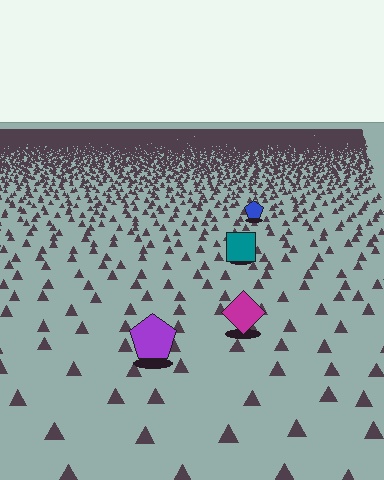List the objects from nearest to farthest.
From nearest to farthest: the purple pentagon, the magenta diamond, the teal square, the blue pentagon.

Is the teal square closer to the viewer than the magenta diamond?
No. The magenta diamond is closer — you can tell from the texture gradient: the ground texture is coarser near it.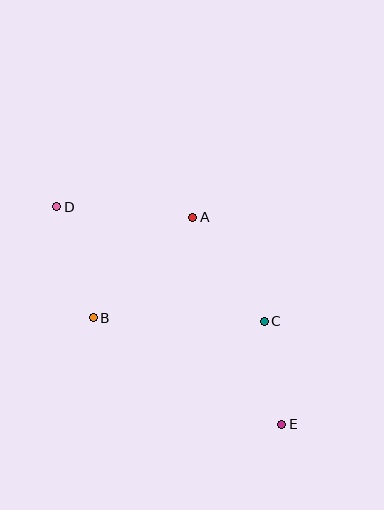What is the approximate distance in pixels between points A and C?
The distance between A and C is approximately 126 pixels.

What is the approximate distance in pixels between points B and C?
The distance between B and C is approximately 171 pixels.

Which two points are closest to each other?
Points C and E are closest to each other.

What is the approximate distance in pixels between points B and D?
The distance between B and D is approximately 117 pixels.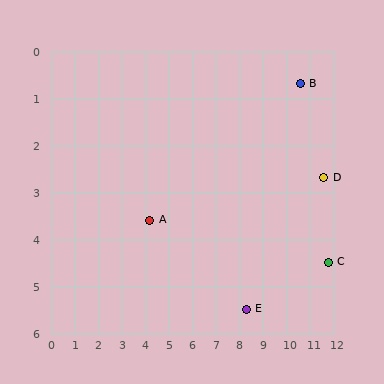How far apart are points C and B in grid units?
Points C and B are about 4.0 grid units apart.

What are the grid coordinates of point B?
Point B is at approximately (10.6, 0.7).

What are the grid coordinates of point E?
Point E is at approximately (8.3, 5.5).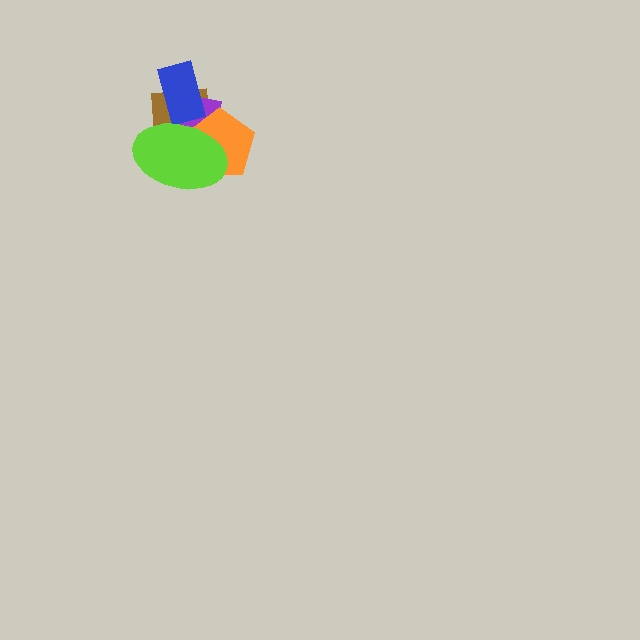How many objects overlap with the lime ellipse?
4 objects overlap with the lime ellipse.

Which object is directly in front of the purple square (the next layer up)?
The blue rectangle is directly in front of the purple square.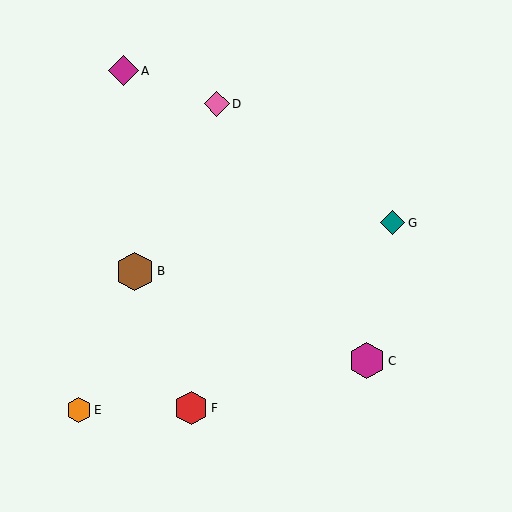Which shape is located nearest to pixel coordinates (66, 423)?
The orange hexagon (labeled E) at (79, 410) is nearest to that location.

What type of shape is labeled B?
Shape B is a brown hexagon.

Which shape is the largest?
The brown hexagon (labeled B) is the largest.